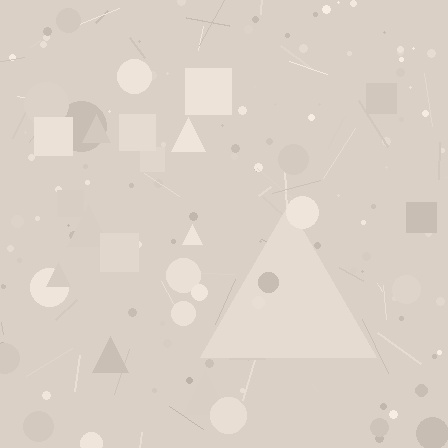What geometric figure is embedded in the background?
A triangle is embedded in the background.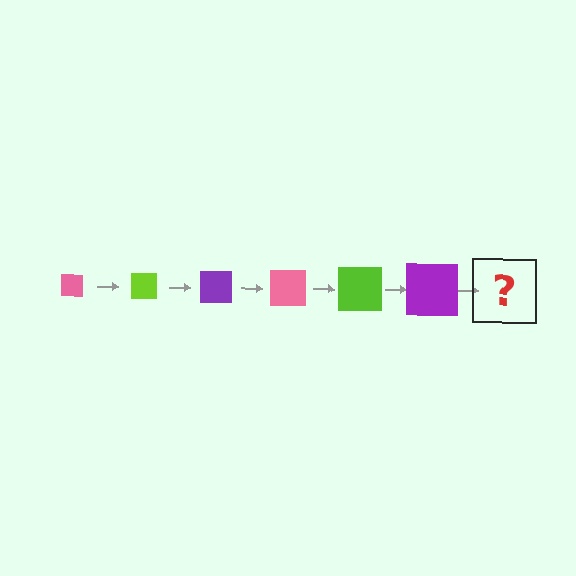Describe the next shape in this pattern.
It should be a pink square, larger than the previous one.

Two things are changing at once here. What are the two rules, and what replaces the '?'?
The two rules are that the square grows larger each step and the color cycles through pink, lime, and purple. The '?' should be a pink square, larger than the previous one.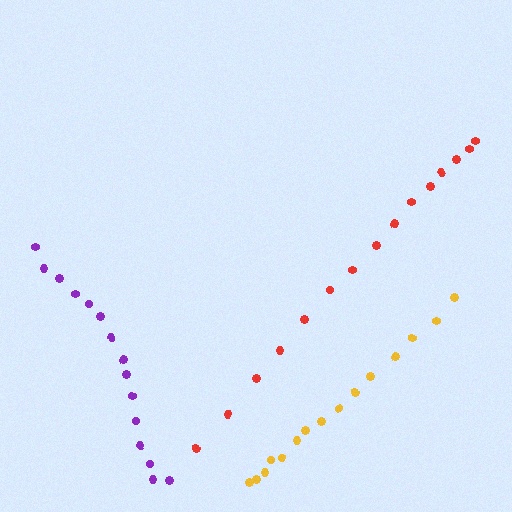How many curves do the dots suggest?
There are 3 distinct paths.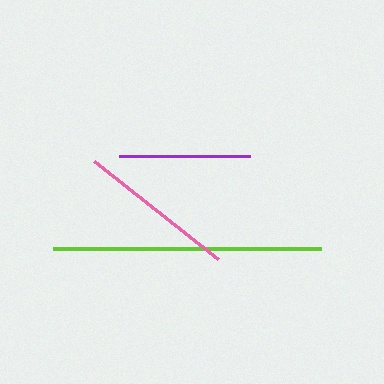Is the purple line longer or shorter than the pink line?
The pink line is longer than the purple line.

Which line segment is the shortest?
The purple line is the shortest at approximately 131 pixels.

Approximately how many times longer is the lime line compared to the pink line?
The lime line is approximately 1.7 times the length of the pink line.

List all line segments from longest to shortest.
From longest to shortest: lime, pink, purple.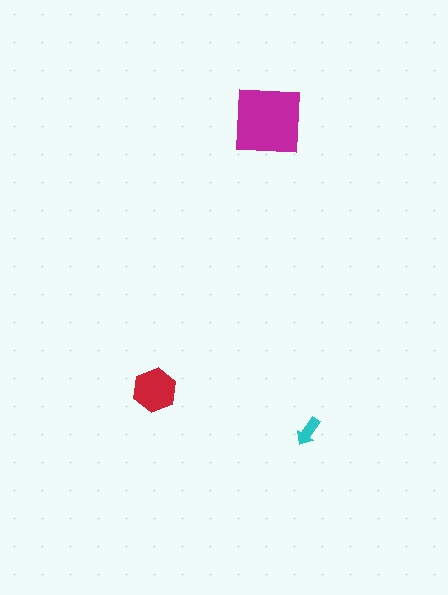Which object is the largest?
The magenta square.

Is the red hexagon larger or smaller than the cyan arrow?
Larger.